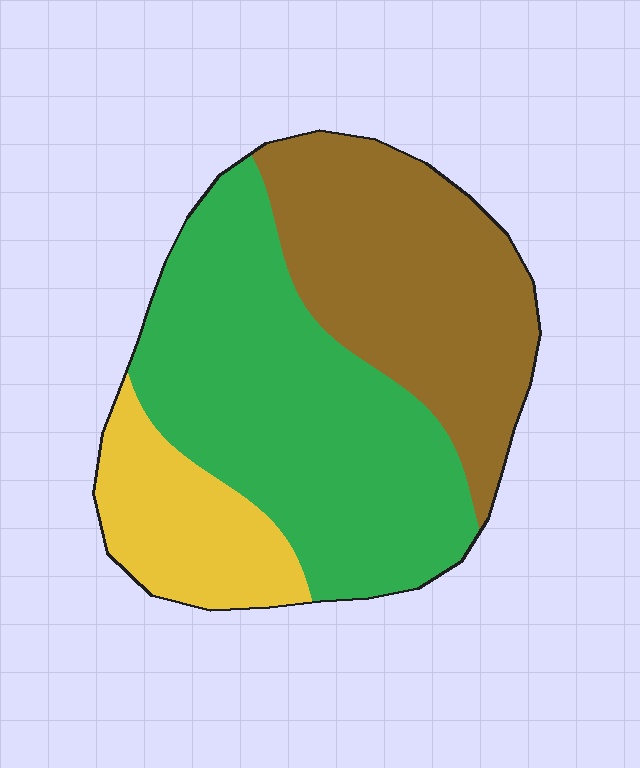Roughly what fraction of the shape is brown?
Brown covers roughly 35% of the shape.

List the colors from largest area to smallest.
From largest to smallest: green, brown, yellow.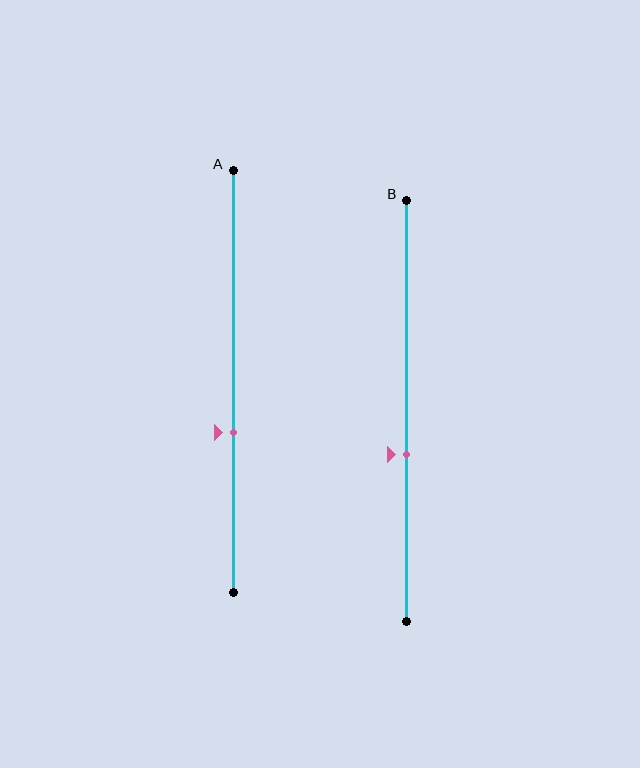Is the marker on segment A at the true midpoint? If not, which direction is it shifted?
No, the marker on segment A is shifted downward by about 12% of the segment length.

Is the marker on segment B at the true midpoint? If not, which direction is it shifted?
No, the marker on segment B is shifted downward by about 10% of the segment length.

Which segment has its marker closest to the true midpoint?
Segment B has its marker closest to the true midpoint.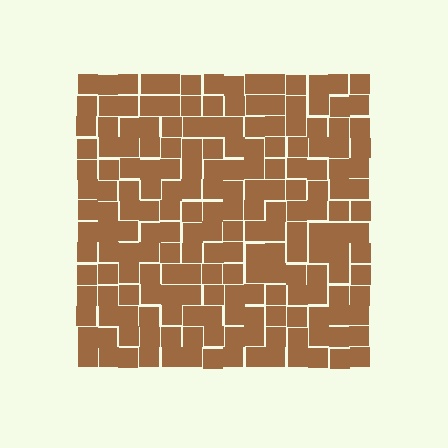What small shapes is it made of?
It is made of small squares.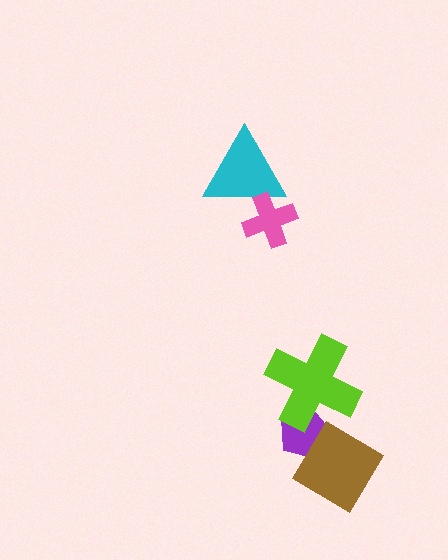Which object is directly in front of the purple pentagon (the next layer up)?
The lime cross is directly in front of the purple pentagon.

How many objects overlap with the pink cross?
1 object overlaps with the pink cross.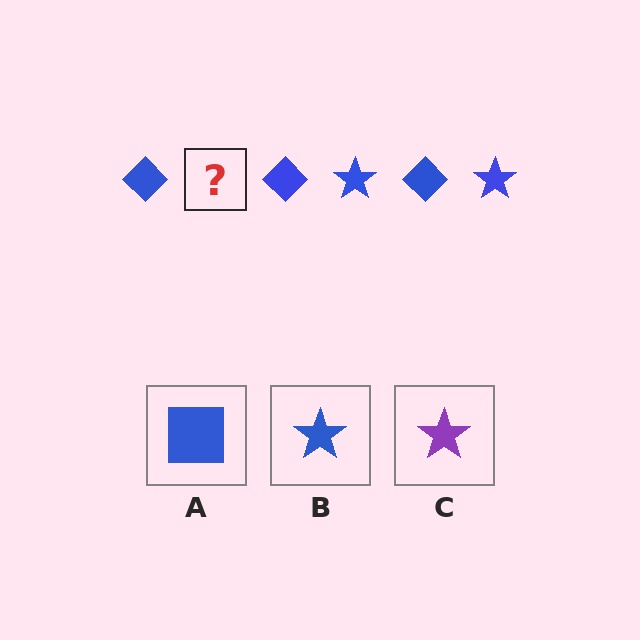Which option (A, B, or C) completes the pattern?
B.